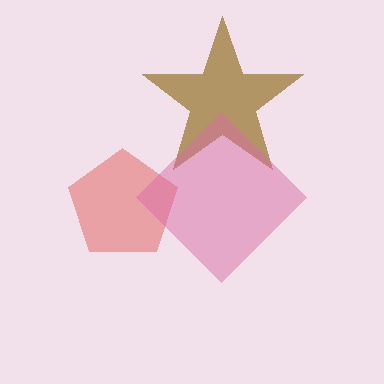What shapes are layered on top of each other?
The layered shapes are: a red pentagon, a brown star, a pink diamond.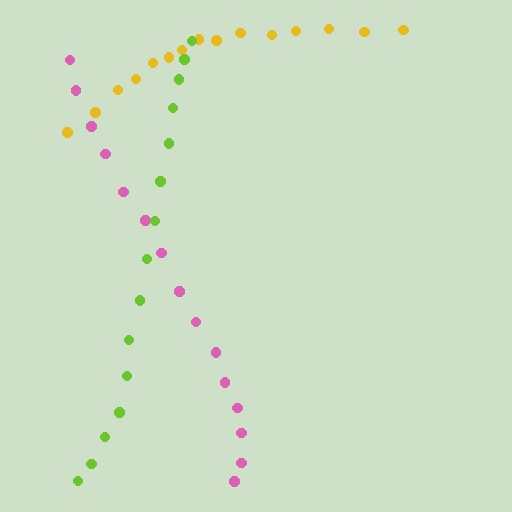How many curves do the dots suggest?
There are 3 distinct paths.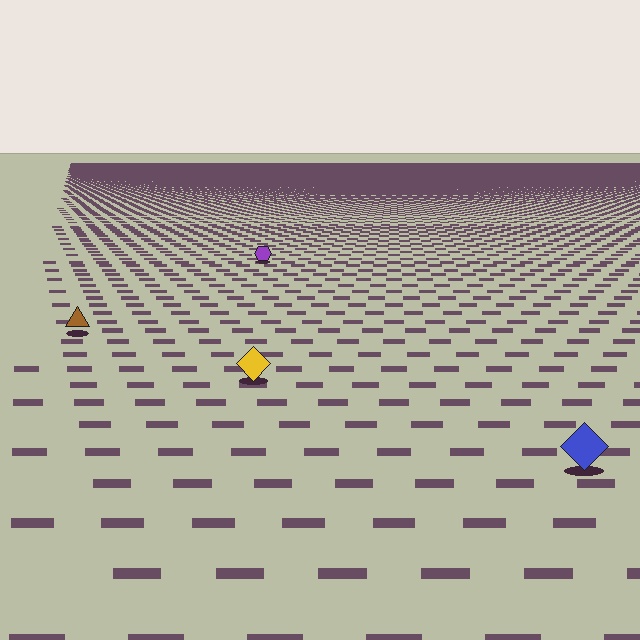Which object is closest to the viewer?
The blue diamond is closest. The texture marks near it are larger and more spread out.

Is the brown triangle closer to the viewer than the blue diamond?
No. The blue diamond is closer — you can tell from the texture gradient: the ground texture is coarser near it.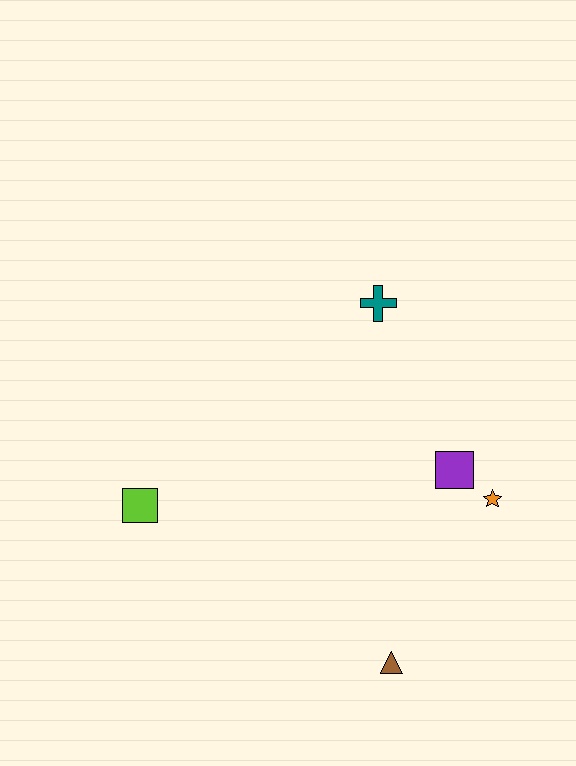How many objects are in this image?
There are 5 objects.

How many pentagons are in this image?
There are no pentagons.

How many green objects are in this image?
There are no green objects.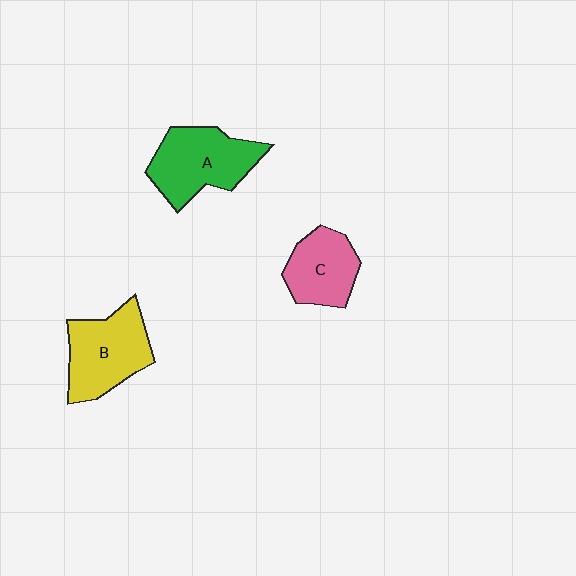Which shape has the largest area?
Shape A (green).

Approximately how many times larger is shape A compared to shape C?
Approximately 1.3 times.